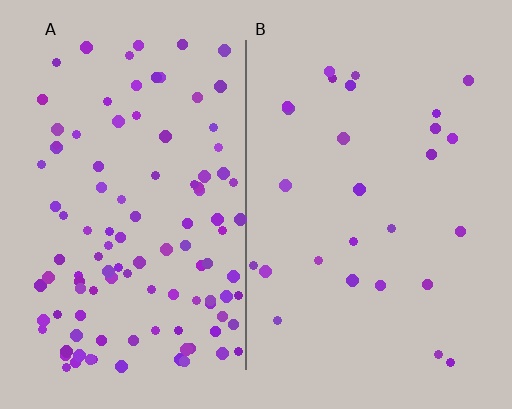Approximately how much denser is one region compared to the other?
Approximately 4.0× — region A over region B.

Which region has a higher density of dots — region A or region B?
A (the left).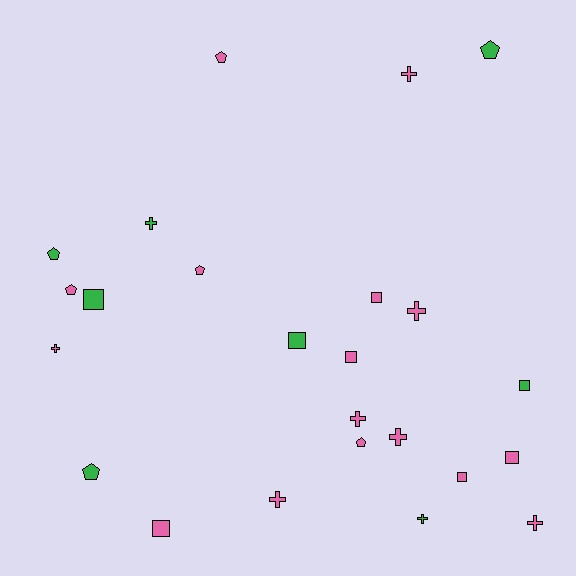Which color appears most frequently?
Pink, with 16 objects.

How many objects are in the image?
There are 24 objects.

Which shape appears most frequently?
Cross, with 9 objects.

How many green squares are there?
There are 3 green squares.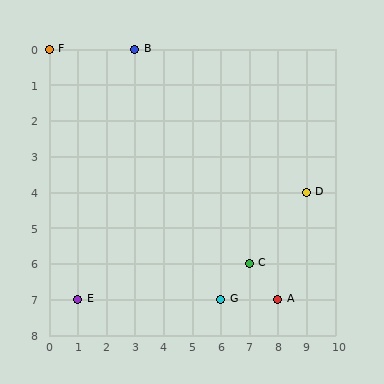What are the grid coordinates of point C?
Point C is at grid coordinates (7, 6).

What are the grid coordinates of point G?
Point G is at grid coordinates (6, 7).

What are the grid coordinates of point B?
Point B is at grid coordinates (3, 0).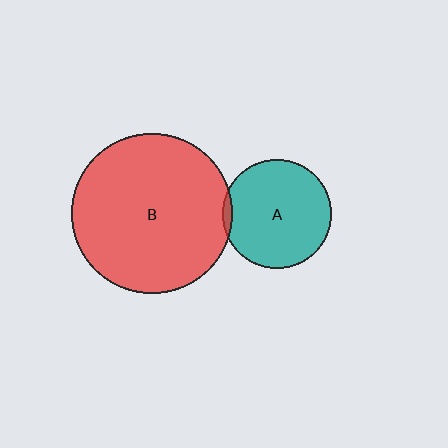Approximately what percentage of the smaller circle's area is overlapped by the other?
Approximately 5%.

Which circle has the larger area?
Circle B (red).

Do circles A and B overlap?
Yes.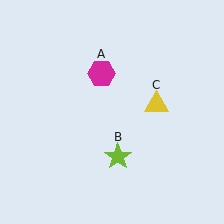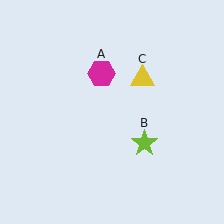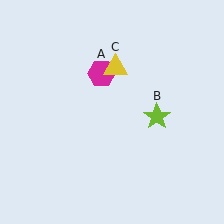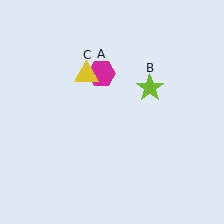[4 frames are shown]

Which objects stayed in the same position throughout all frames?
Magenta hexagon (object A) remained stationary.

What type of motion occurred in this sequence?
The lime star (object B), yellow triangle (object C) rotated counterclockwise around the center of the scene.